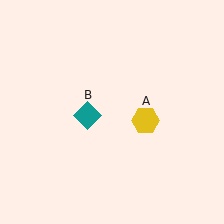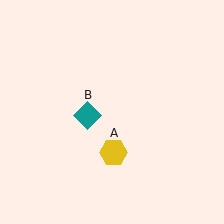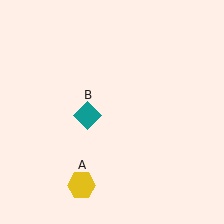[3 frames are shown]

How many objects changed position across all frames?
1 object changed position: yellow hexagon (object A).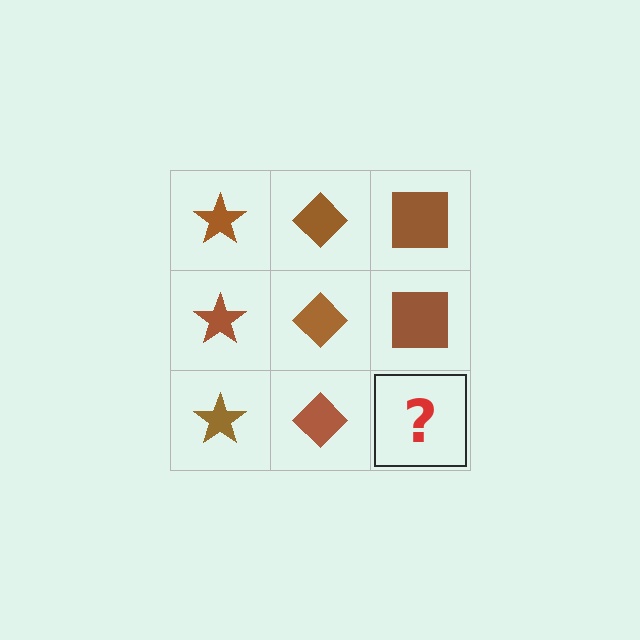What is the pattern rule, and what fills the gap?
The rule is that each column has a consistent shape. The gap should be filled with a brown square.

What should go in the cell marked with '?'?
The missing cell should contain a brown square.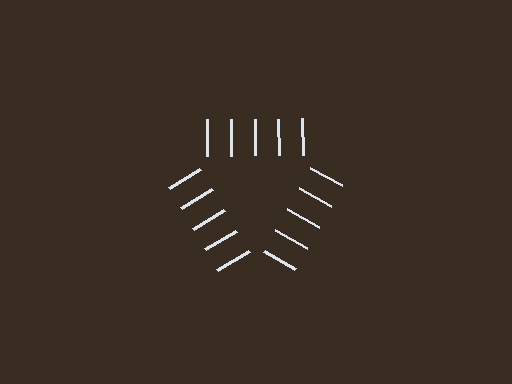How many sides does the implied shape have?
3 sides — the line-ends trace a triangle.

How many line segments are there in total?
15 — 5 along each of the 3 edges.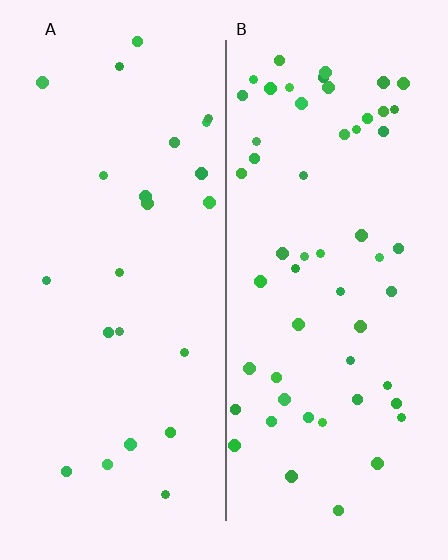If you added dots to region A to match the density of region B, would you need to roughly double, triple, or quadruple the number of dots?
Approximately double.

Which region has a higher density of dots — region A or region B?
B (the right).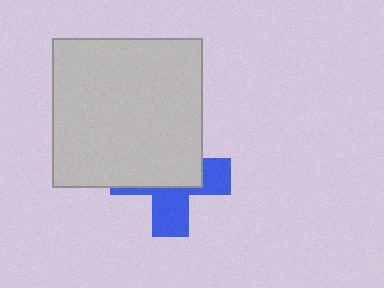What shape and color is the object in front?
The object in front is a light gray square.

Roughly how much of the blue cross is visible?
A small part of it is visible (roughly 44%).